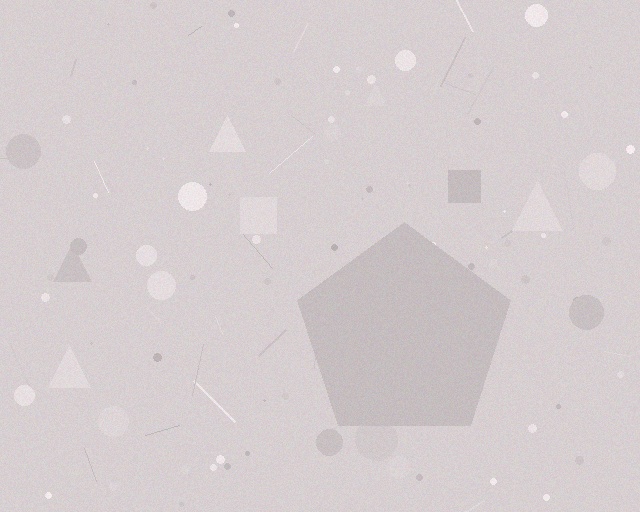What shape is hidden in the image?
A pentagon is hidden in the image.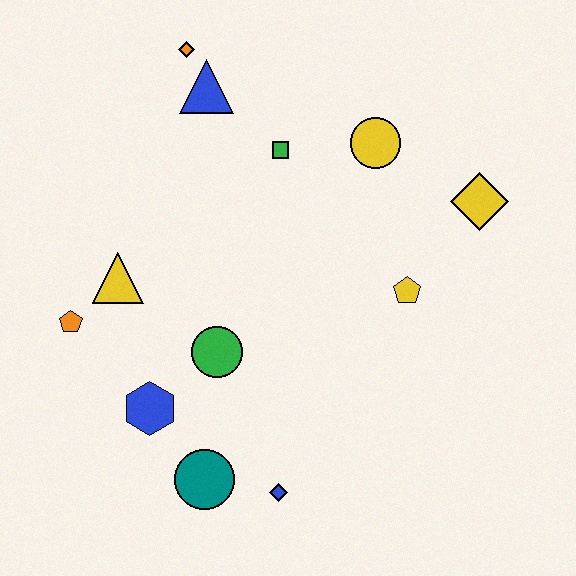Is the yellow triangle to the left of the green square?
Yes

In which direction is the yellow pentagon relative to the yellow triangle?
The yellow pentagon is to the right of the yellow triangle.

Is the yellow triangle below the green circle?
No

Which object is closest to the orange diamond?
The blue triangle is closest to the orange diamond.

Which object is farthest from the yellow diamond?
The orange pentagon is farthest from the yellow diamond.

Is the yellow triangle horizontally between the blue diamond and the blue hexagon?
No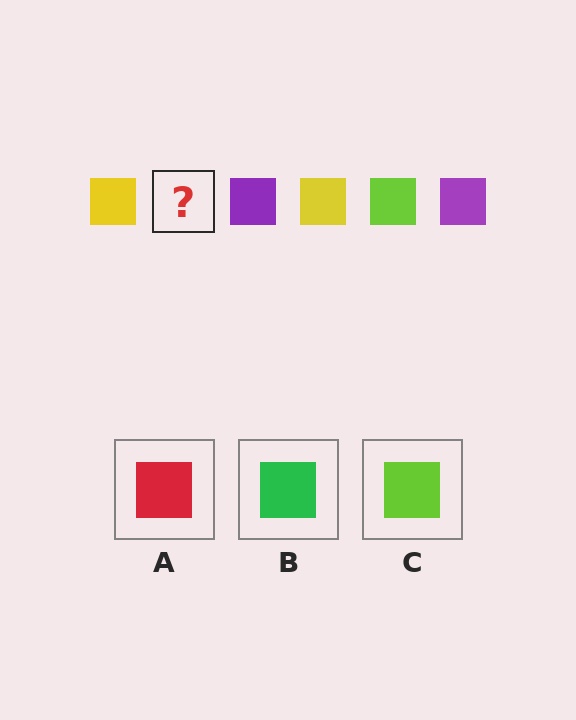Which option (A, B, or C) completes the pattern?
C.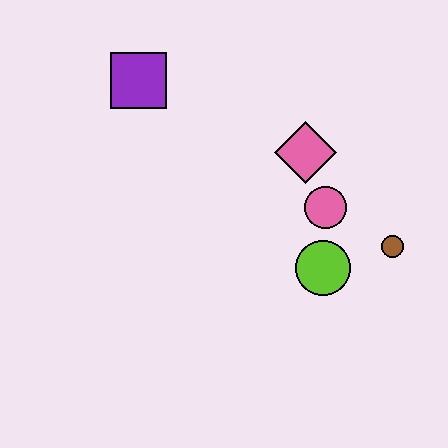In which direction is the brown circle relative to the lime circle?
The brown circle is to the right of the lime circle.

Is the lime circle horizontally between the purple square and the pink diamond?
No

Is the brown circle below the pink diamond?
Yes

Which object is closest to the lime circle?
The pink circle is closest to the lime circle.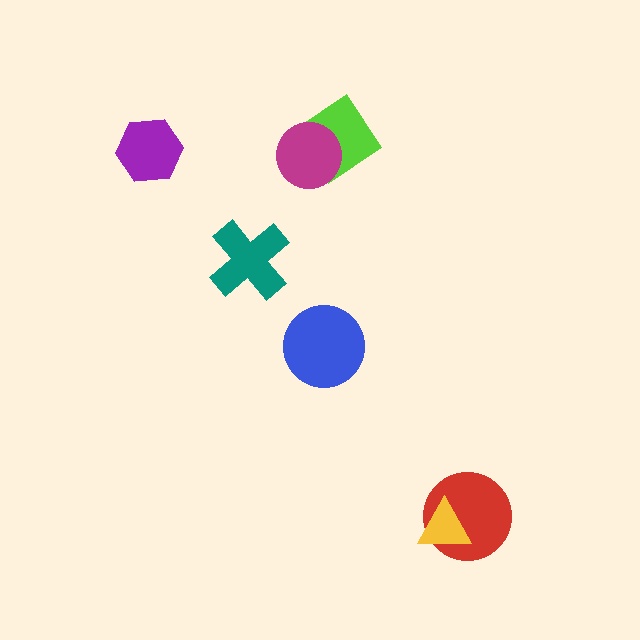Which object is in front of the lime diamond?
The magenta circle is in front of the lime diamond.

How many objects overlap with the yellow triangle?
1 object overlaps with the yellow triangle.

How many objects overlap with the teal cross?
0 objects overlap with the teal cross.